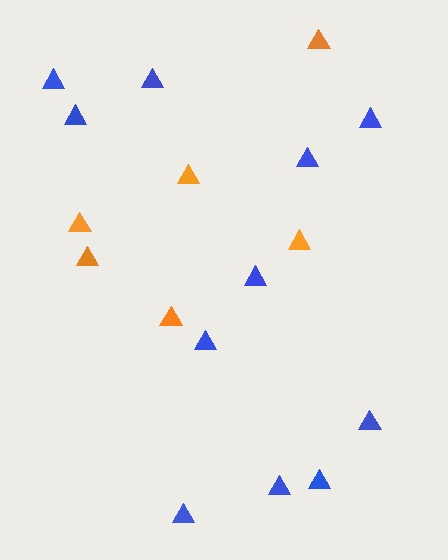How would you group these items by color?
There are 2 groups: one group of orange triangles (6) and one group of blue triangles (11).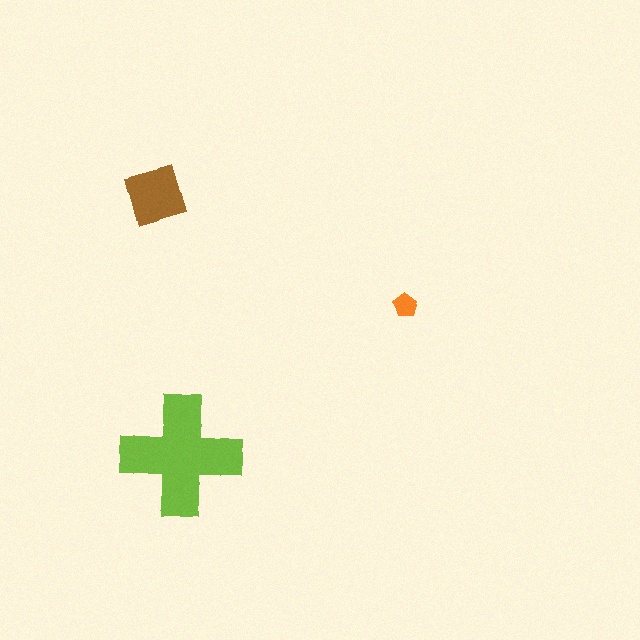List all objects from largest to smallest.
The lime cross, the brown diamond, the orange pentagon.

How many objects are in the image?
There are 3 objects in the image.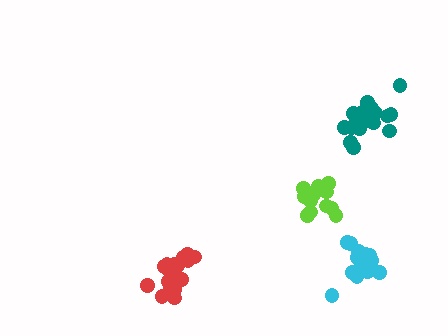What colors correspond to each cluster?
The clusters are colored: lime, red, teal, cyan.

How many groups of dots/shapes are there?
There are 4 groups.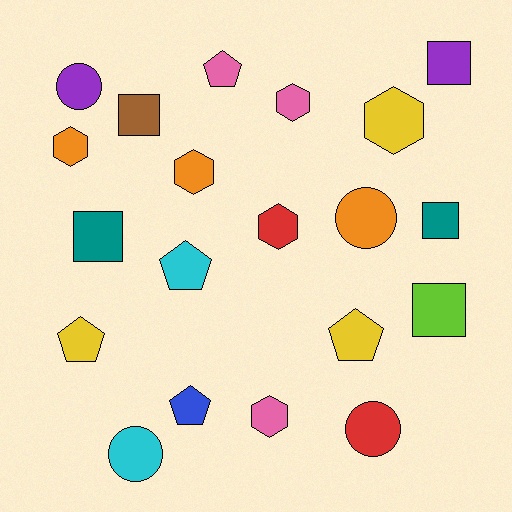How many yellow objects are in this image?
There are 3 yellow objects.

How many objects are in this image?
There are 20 objects.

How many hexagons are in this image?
There are 6 hexagons.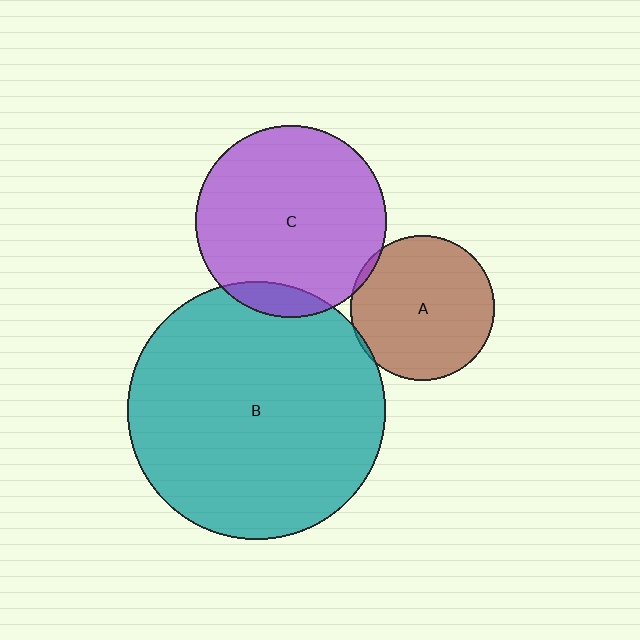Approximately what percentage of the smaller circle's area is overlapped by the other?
Approximately 5%.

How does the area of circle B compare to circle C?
Approximately 1.8 times.